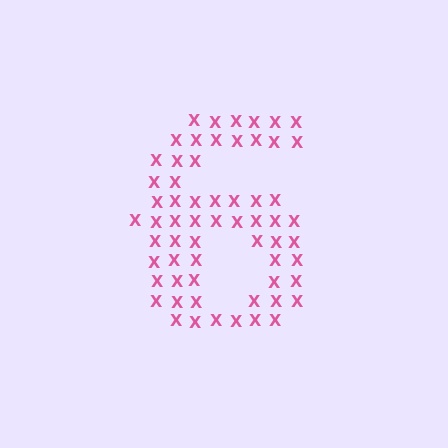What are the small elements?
The small elements are letter X's.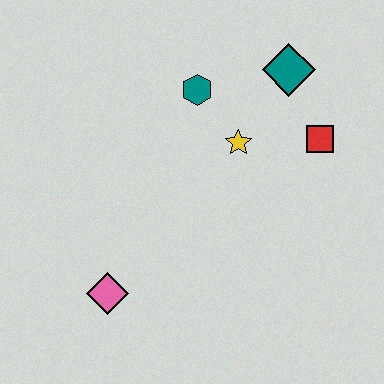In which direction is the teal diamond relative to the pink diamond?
The teal diamond is above the pink diamond.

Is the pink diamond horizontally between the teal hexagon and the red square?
No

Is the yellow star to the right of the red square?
No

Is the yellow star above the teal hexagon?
No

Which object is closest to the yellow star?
The teal hexagon is closest to the yellow star.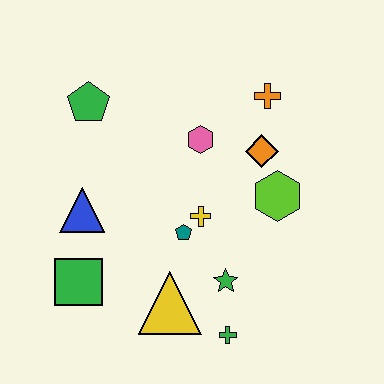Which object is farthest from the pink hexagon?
The green cross is farthest from the pink hexagon.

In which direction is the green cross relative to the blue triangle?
The green cross is to the right of the blue triangle.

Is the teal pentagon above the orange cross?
No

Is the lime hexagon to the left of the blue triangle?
No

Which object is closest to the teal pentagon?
The yellow cross is closest to the teal pentagon.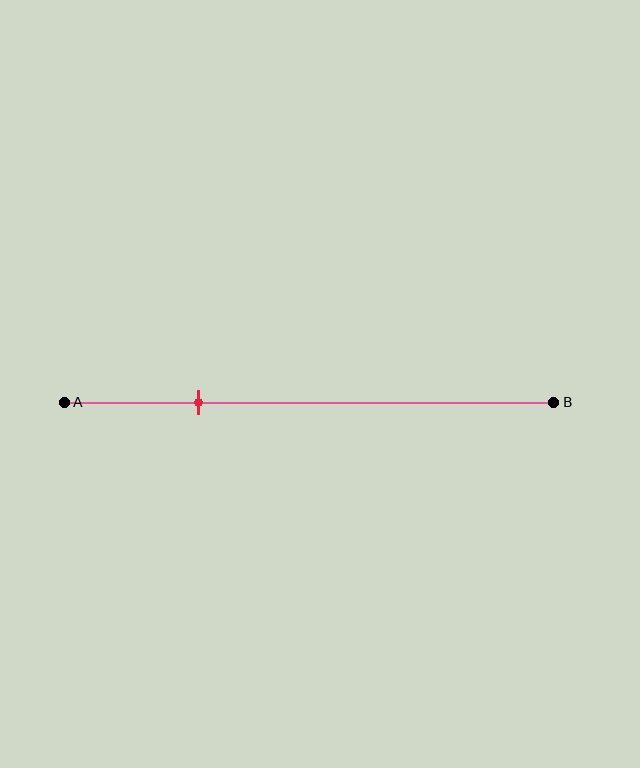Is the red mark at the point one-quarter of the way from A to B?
Yes, the mark is approximately at the one-quarter point.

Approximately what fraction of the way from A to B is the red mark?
The red mark is approximately 30% of the way from A to B.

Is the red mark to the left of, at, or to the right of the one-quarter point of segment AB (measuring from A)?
The red mark is approximately at the one-quarter point of segment AB.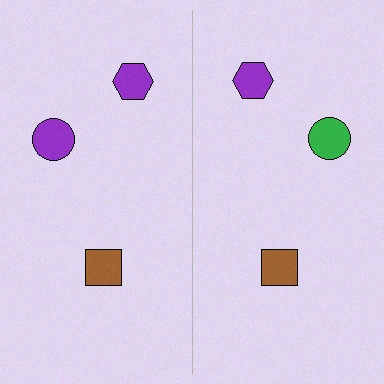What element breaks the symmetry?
The green circle on the right side breaks the symmetry — its mirror counterpart is purple.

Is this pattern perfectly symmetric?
No, the pattern is not perfectly symmetric. The green circle on the right side breaks the symmetry — its mirror counterpart is purple.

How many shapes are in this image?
There are 6 shapes in this image.